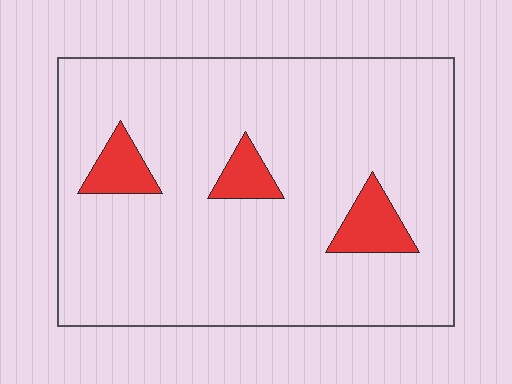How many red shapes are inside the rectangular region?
3.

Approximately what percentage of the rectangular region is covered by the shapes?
Approximately 10%.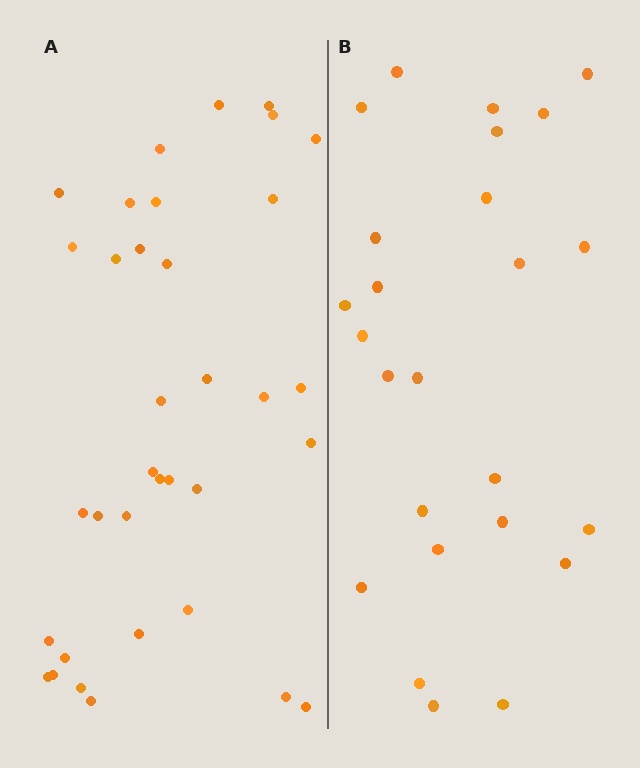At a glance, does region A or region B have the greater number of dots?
Region A (the left region) has more dots.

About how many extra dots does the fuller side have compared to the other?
Region A has roughly 10 or so more dots than region B.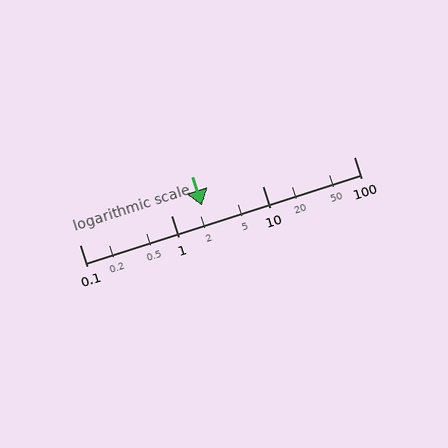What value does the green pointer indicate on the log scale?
The pointer indicates approximately 2.2.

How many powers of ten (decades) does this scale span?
The scale spans 3 decades, from 0.1 to 100.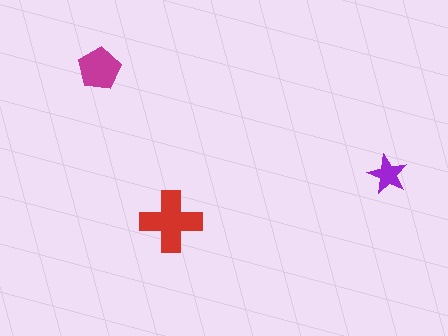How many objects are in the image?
There are 3 objects in the image.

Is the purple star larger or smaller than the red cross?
Smaller.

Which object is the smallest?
The purple star.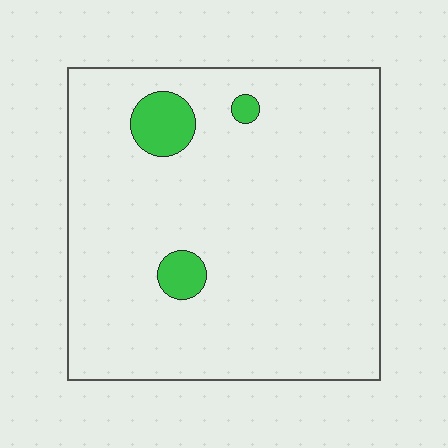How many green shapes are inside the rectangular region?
3.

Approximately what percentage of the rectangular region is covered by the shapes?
Approximately 5%.